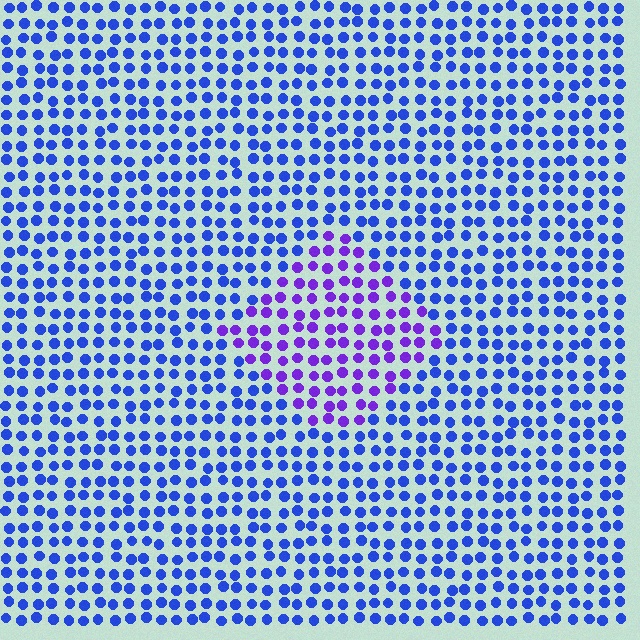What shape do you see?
I see a diamond.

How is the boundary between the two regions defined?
The boundary is defined purely by a slight shift in hue (about 39 degrees). Spacing, size, and orientation are identical on both sides.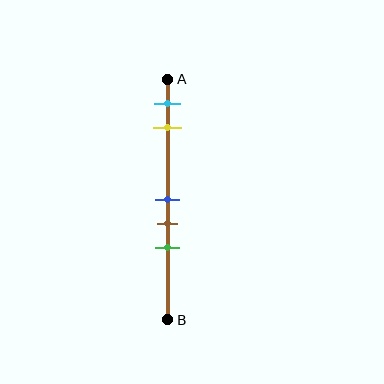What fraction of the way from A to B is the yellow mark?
The yellow mark is approximately 20% (0.2) of the way from A to B.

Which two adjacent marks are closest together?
The blue and brown marks are the closest adjacent pair.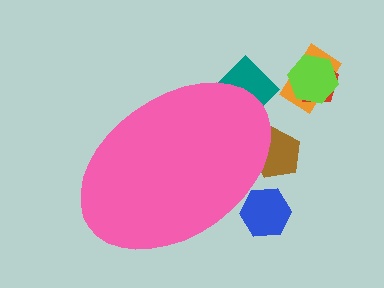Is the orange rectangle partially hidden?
No, the orange rectangle is fully visible.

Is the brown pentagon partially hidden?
Yes, the brown pentagon is partially hidden behind the pink ellipse.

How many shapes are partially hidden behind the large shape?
3 shapes are partially hidden.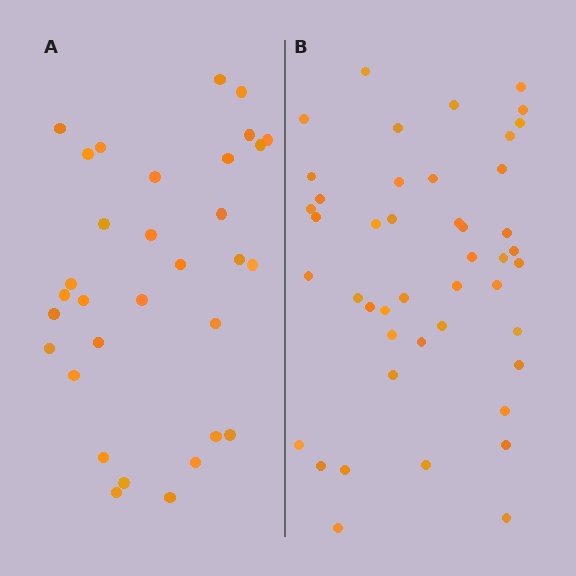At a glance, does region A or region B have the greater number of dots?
Region B (the right region) has more dots.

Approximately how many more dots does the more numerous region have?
Region B has approximately 15 more dots than region A.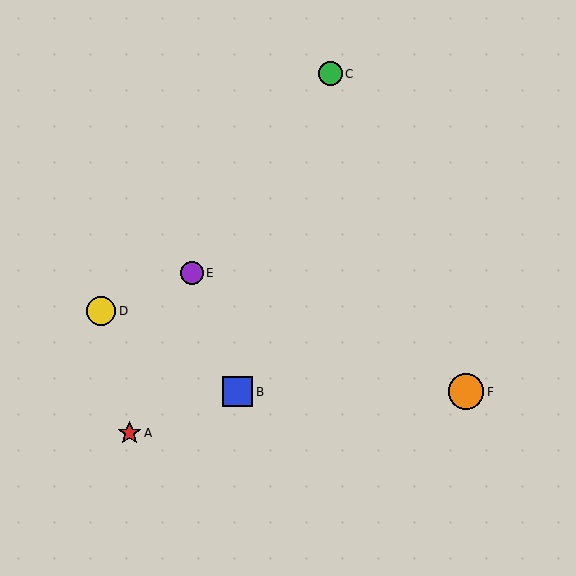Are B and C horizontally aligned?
No, B is at y≈392 and C is at y≈74.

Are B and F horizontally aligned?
Yes, both are at y≈392.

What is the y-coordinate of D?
Object D is at y≈311.